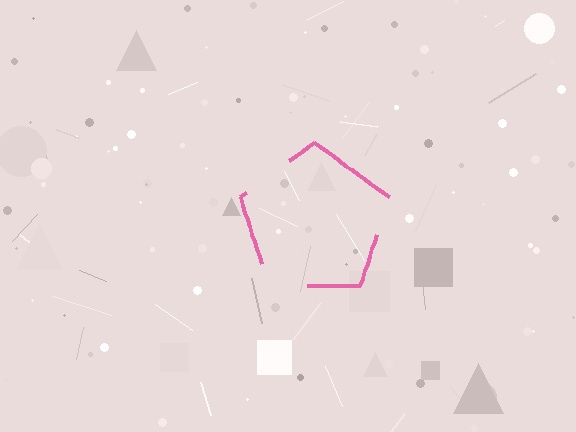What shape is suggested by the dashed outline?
The dashed outline suggests a pentagon.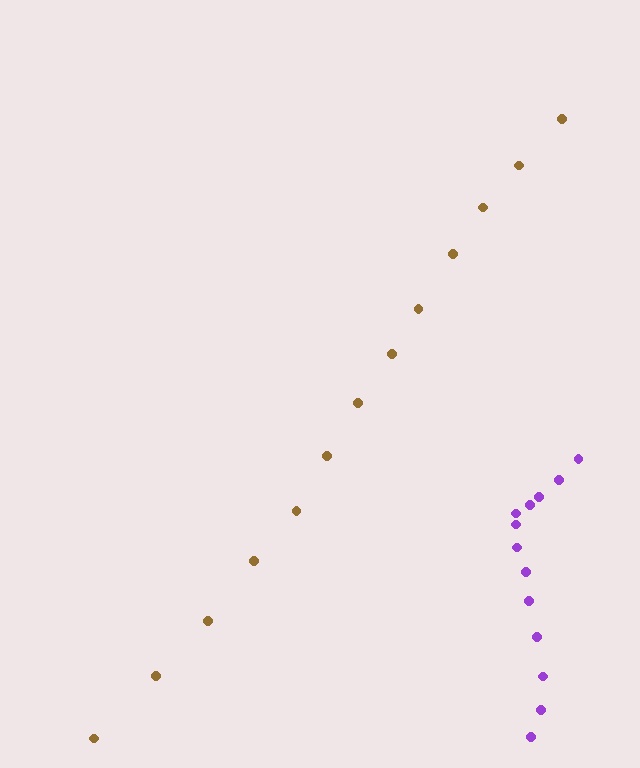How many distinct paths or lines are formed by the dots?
There are 2 distinct paths.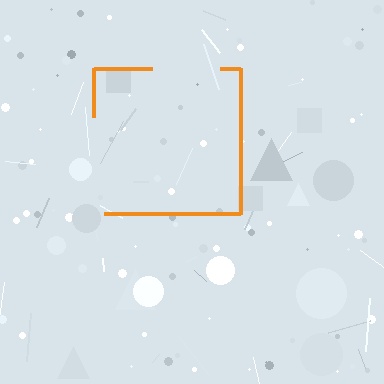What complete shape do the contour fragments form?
The contour fragments form a square.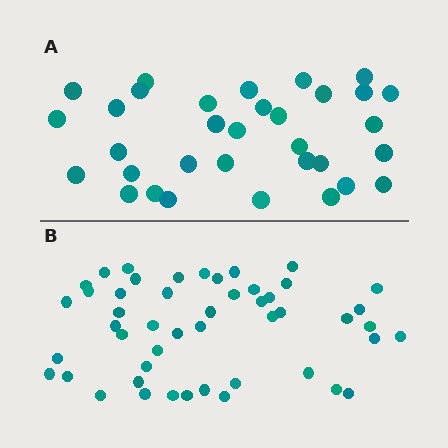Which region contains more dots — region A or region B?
Region B (the bottom region) has more dots.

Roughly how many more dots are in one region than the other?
Region B has approximately 15 more dots than region A.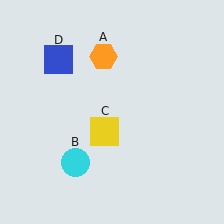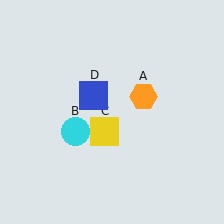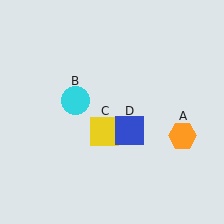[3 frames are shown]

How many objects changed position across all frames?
3 objects changed position: orange hexagon (object A), cyan circle (object B), blue square (object D).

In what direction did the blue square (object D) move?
The blue square (object D) moved down and to the right.